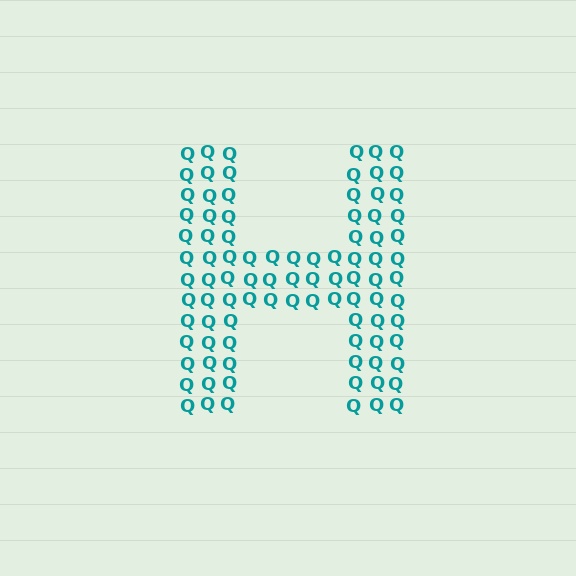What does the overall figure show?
The overall figure shows the letter H.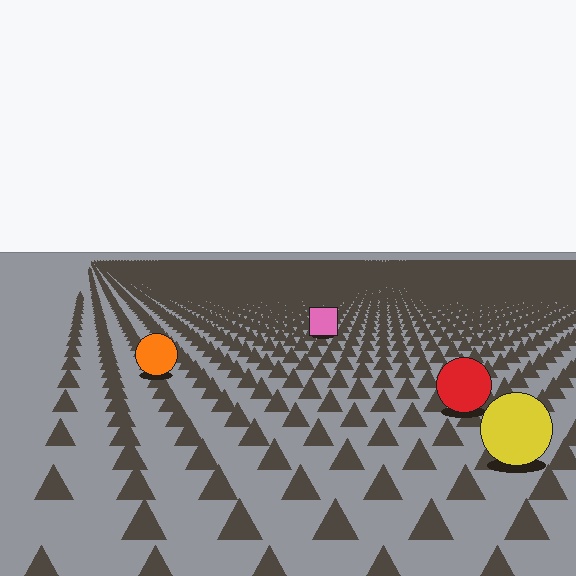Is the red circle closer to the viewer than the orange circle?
Yes. The red circle is closer — you can tell from the texture gradient: the ground texture is coarser near it.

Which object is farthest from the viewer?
The pink square is farthest from the viewer. It appears smaller and the ground texture around it is denser.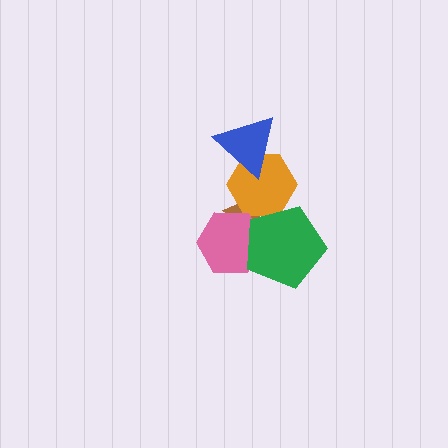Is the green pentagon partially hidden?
No, no other shape covers it.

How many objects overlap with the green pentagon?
3 objects overlap with the green pentagon.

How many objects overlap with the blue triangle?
1 object overlaps with the blue triangle.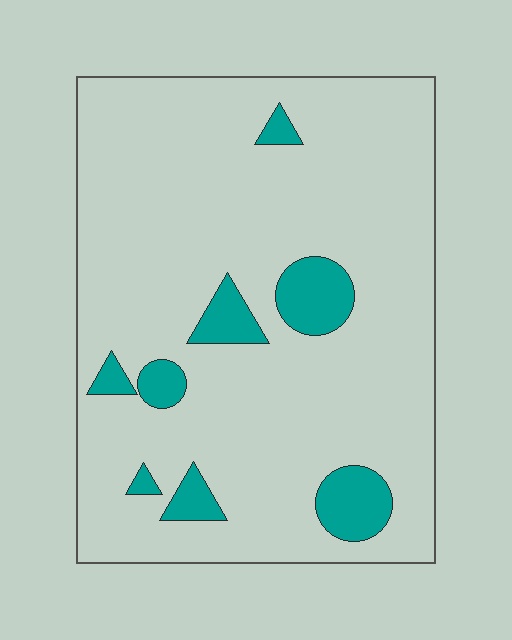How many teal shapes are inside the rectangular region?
8.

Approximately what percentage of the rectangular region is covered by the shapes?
Approximately 10%.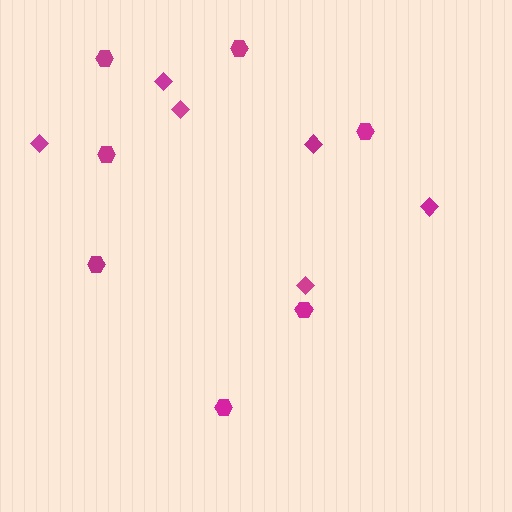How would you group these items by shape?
There are 2 groups: one group of hexagons (7) and one group of diamonds (6).